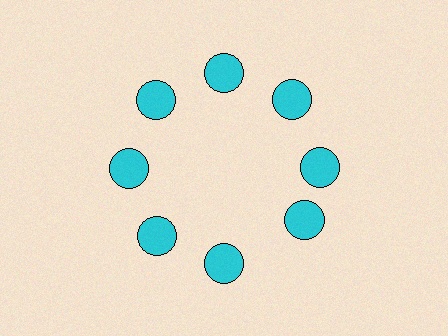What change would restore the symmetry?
The symmetry would be restored by rotating it back into even spacing with its neighbors so that all 8 circles sit at equal angles and equal distance from the center.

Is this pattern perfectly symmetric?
No. The 8 cyan circles are arranged in a ring, but one element near the 4 o'clock position is rotated out of alignment along the ring, breaking the 8-fold rotational symmetry.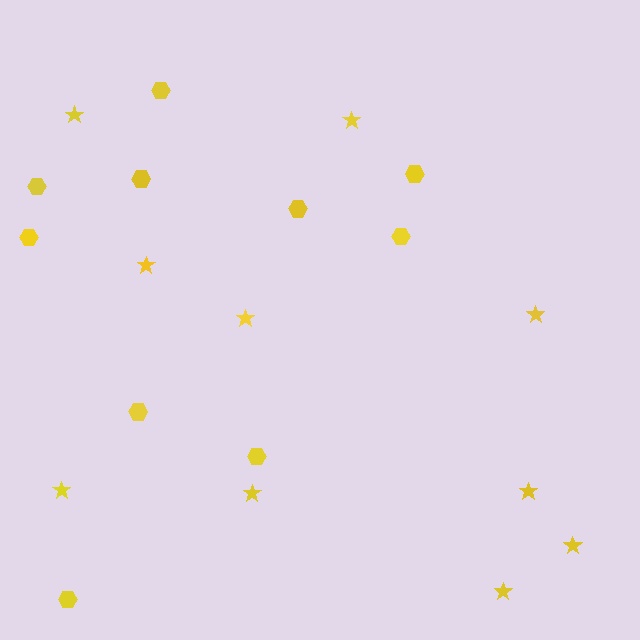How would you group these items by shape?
There are 2 groups: one group of stars (10) and one group of hexagons (10).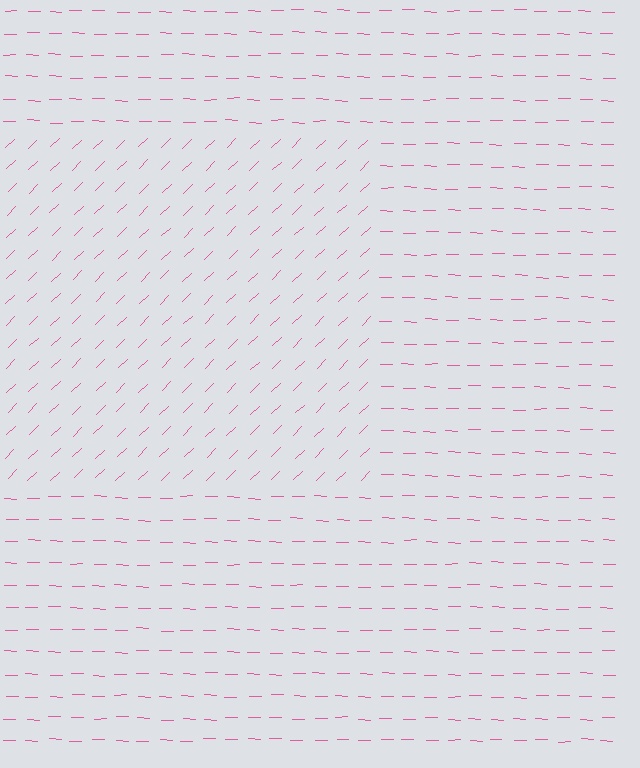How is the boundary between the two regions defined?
The boundary is defined purely by a change in line orientation (approximately 45 degrees difference). All lines are the same color and thickness.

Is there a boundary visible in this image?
Yes, there is a texture boundary formed by a change in line orientation.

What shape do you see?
I see a rectangle.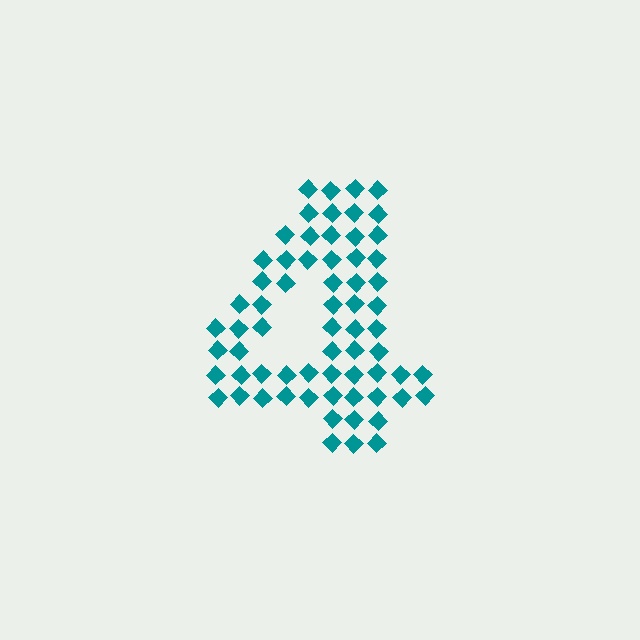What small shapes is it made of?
It is made of small diamonds.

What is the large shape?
The large shape is the digit 4.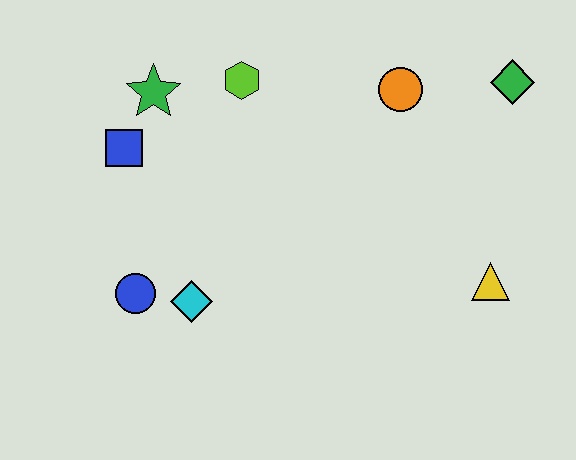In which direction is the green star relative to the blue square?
The green star is above the blue square.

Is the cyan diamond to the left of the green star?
No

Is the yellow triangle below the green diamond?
Yes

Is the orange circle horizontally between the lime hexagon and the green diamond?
Yes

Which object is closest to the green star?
The blue square is closest to the green star.